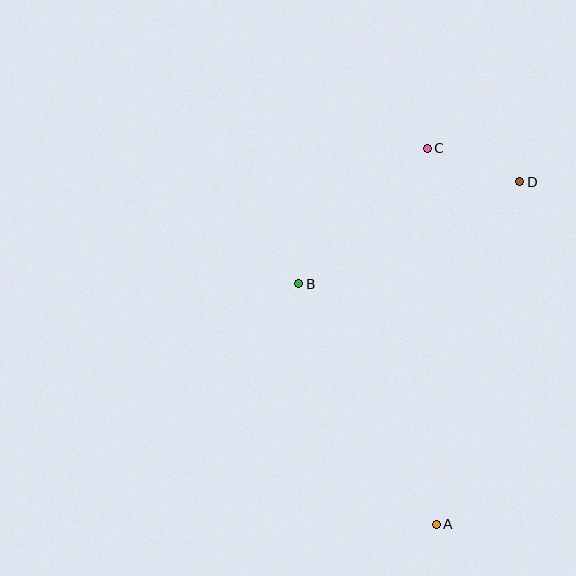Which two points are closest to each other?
Points C and D are closest to each other.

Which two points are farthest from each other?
Points A and C are farthest from each other.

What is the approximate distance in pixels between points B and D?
The distance between B and D is approximately 243 pixels.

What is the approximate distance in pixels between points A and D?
The distance between A and D is approximately 352 pixels.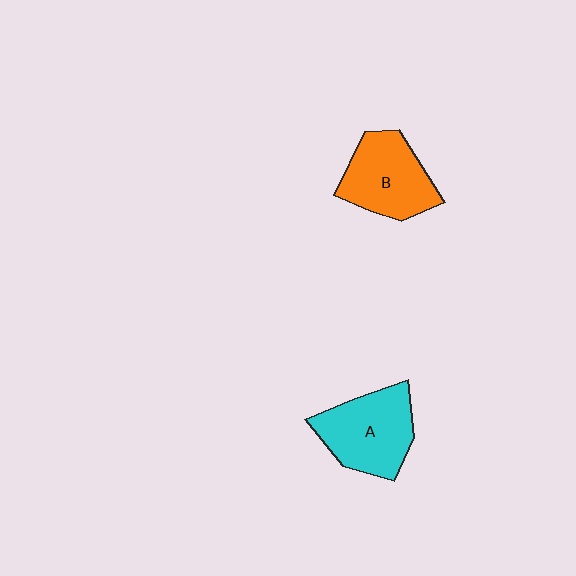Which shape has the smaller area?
Shape B (orange).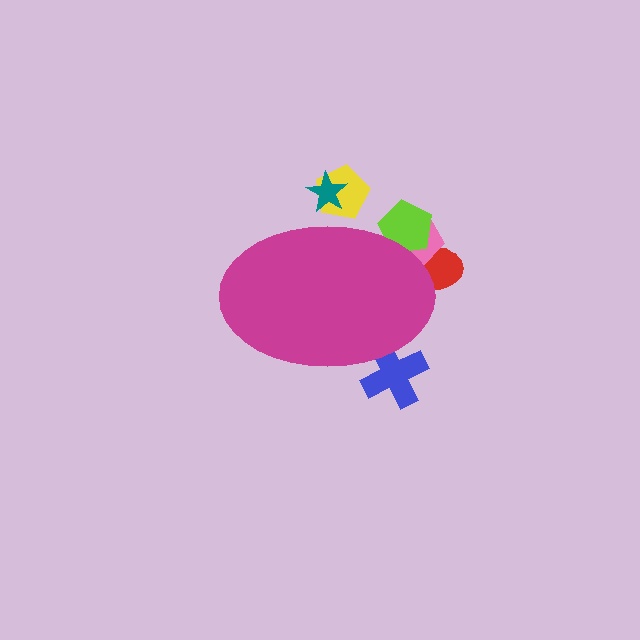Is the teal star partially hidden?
Yes, the teal star is partially hidden behind the magenta ellipse.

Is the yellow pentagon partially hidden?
Yes, the yellow pentagon is partially hidden behind the magenta ellipse.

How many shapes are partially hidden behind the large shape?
6 shapes are partially hidden.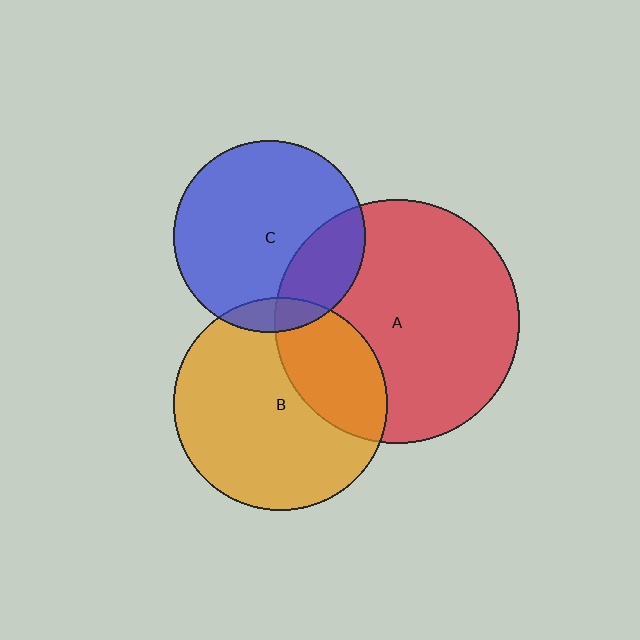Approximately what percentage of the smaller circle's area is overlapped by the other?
Approximately 10%.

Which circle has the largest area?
Circle A (red).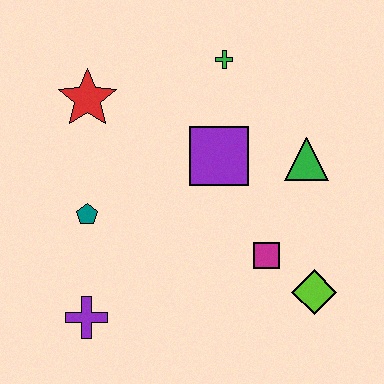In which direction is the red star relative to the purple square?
The red star is to the left of the purple square.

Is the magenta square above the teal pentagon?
No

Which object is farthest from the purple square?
The purple cross is farthest from the purple square.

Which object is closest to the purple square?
The green triangle is closest to the purple square.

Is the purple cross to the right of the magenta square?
No